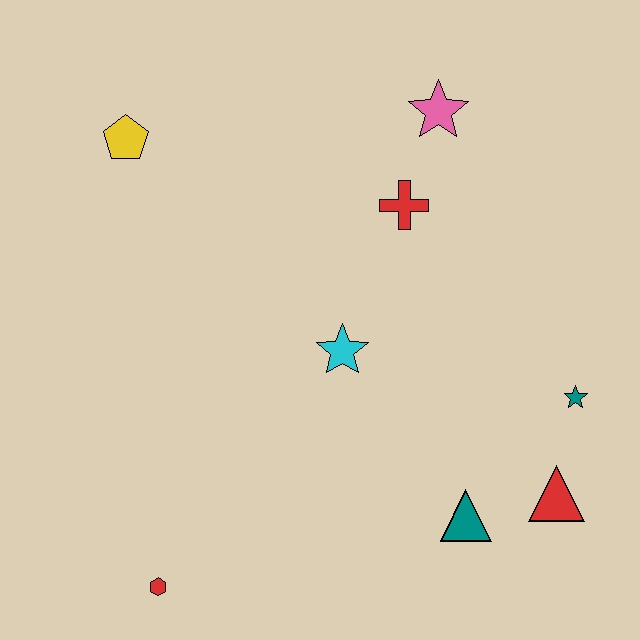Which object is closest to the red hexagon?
The cyan star is closest to the red hexagon.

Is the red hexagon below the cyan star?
Yes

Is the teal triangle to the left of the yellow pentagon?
No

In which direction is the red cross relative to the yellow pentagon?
The red cross is to the right of the yellow pentagon.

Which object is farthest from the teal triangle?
The yellow pentagon is farthest from the teal triangle.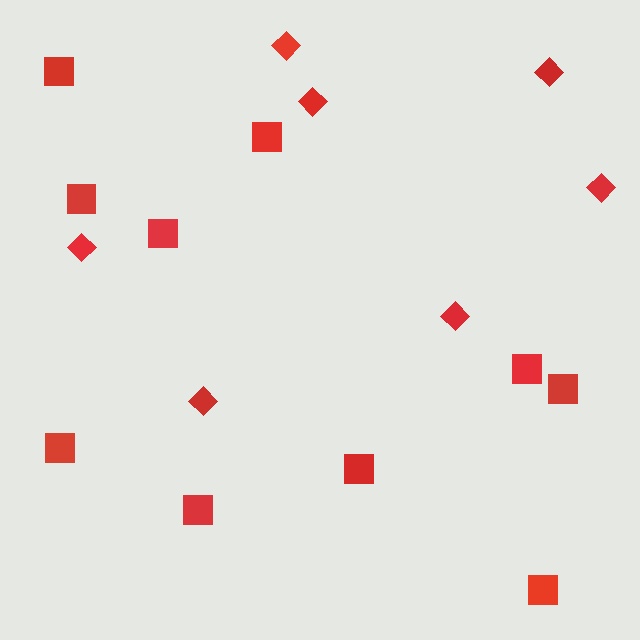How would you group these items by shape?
There are 2 groups: one group of squares (10) and one group of diamonds (7).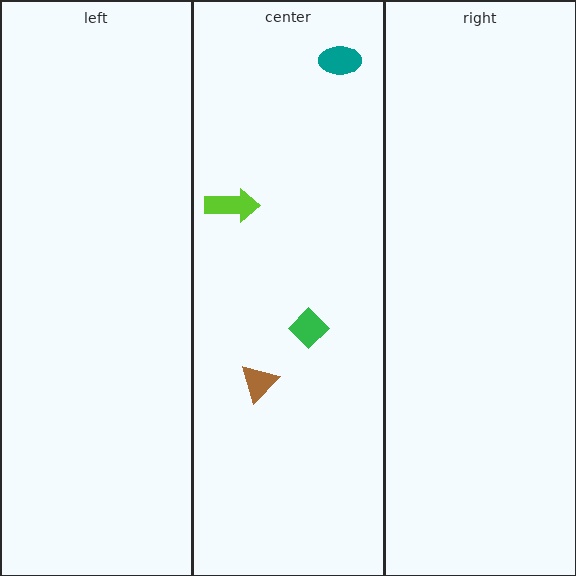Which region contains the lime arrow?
The center region.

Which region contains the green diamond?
The center region.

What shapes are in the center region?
The teal ellipse, the brown triangle, the lime arrow, the green diamond.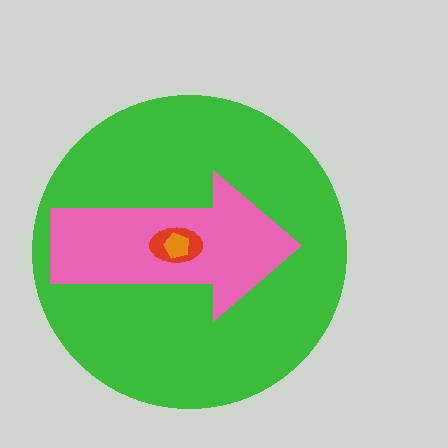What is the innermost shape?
The orange pentagon.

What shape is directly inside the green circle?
The pink arrow.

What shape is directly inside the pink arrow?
The red ellipse.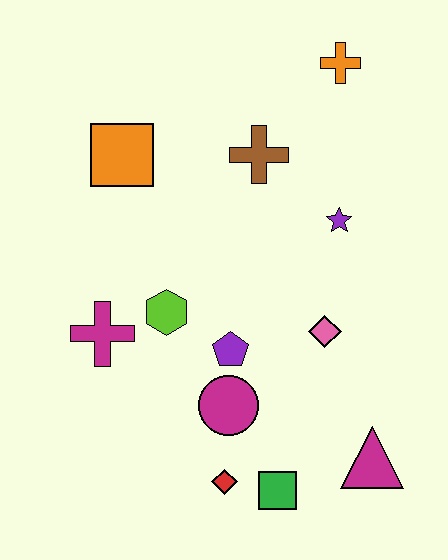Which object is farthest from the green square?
The orange cross is farthest from the green square.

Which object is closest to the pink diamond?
The purple pentagon is closest to the pink diamond.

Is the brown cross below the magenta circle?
No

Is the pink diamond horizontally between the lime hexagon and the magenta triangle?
Yes